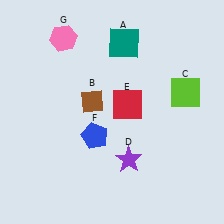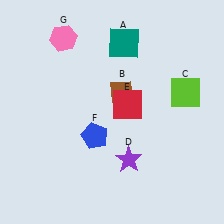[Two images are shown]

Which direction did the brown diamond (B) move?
The brown diamond (B) moved right.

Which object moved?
The brown diamond (B) moved right.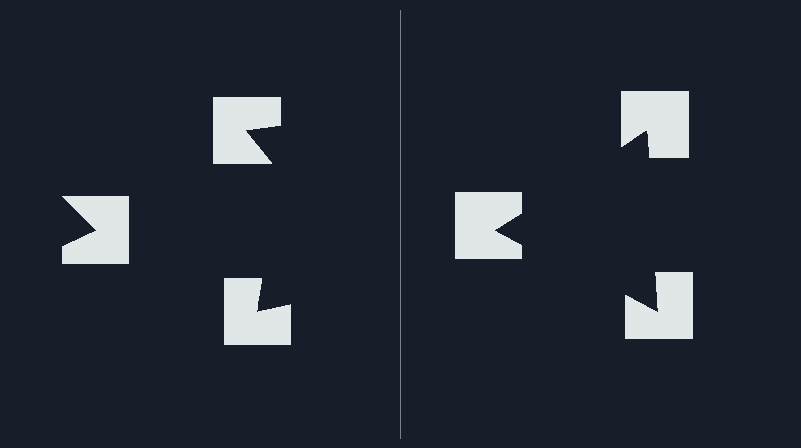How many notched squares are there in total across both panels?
6 — 3 on each side.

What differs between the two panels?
The notched squares are positioned identically on both sides; only the wedge orientations differ. On the right they align to a triangle; on the left they are misaligned.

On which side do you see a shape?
An illusory triangle appears on the right side. On the left side the wedge cuts are rotated, so no coherent shape forms.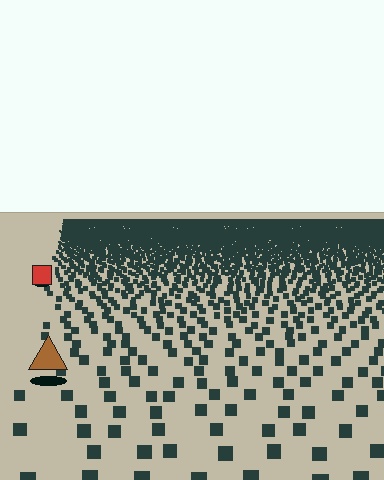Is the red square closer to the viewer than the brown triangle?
No. The brown triangle is closer — you can tell from the texture gradient: the ground texture is coarser near it.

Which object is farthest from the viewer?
The red square is farthest from the viewer. It appears smaller and the ground texture around it is denser.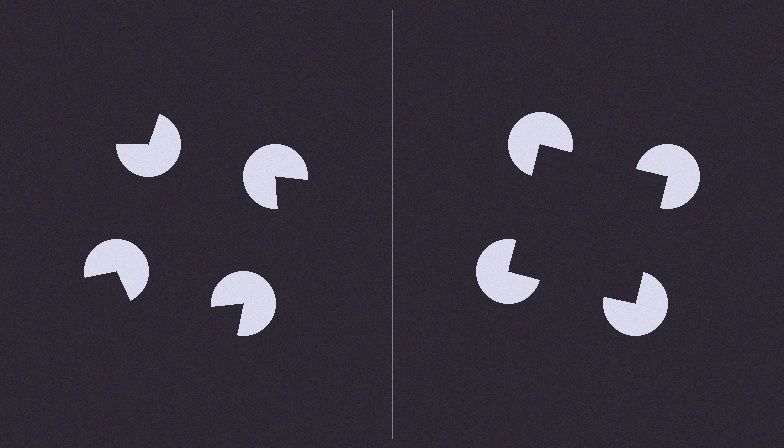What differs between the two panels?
The pac-man discs are positioned identically on both sides; only the wedge orientations differ. On the right they align to a square; on the left they are misaligned.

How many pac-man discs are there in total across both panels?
8 — 4 on each side.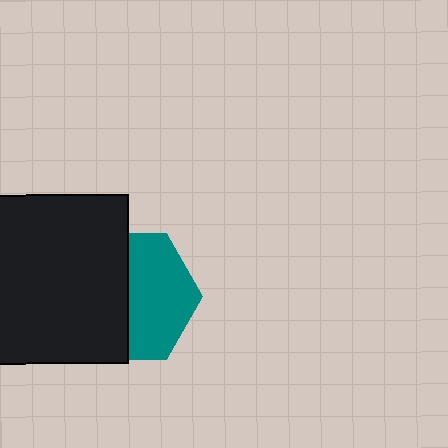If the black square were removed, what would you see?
You would see the complete teal hexagon.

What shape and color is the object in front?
The object in front is a black square.